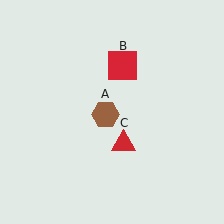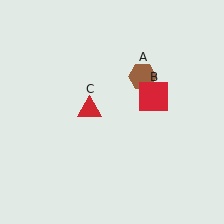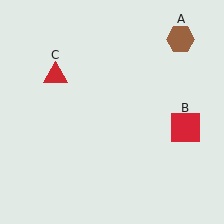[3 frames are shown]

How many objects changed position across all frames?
3 objects changed position: brown hexagon (object A), red square (object B), red triangle (object C).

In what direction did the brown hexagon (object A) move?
The brown hexagon (object A) moved up and to the right.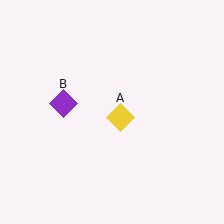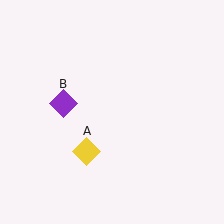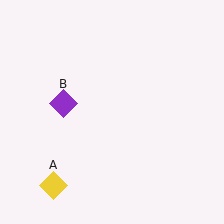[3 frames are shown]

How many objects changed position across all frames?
1 object changed position: yellow diamond (object A).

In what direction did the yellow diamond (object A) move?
The yellow diamond (object A) moved down and to the left.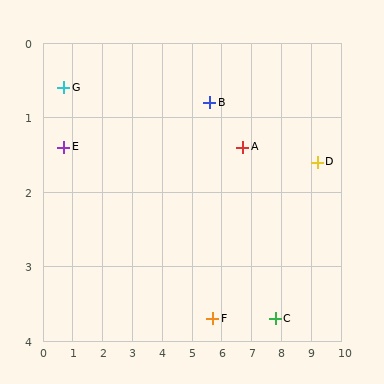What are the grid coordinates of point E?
Point E is at approximately (0.7, 1.4).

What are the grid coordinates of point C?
Point C is at approximately (7.8, 3.7).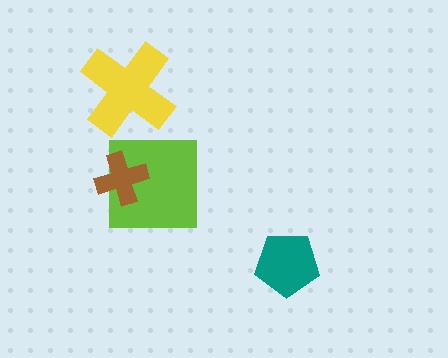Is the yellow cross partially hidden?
No, no other shape covers it.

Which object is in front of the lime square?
The brown cross is in front of the lime square.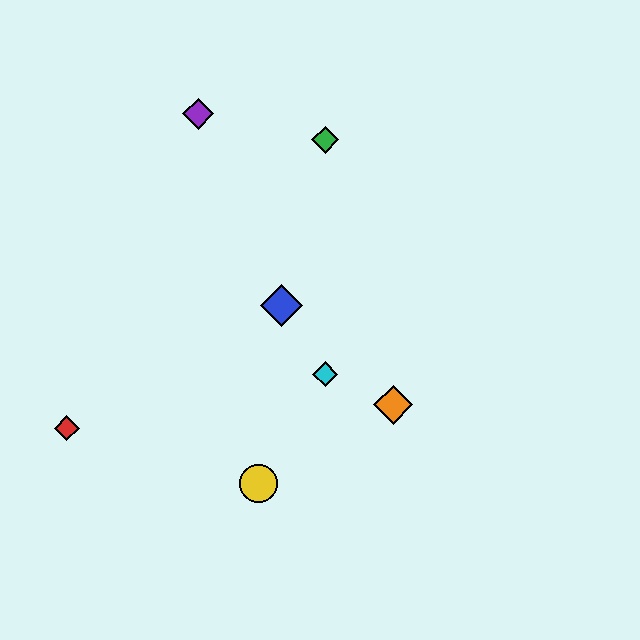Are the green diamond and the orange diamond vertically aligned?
No, the green diamond is at x≈325 and the orange diamond is at x≈393.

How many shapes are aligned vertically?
2 shapes (the green diamond, the cyan diamond) are aligned vertically.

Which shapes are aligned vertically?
The green diamond, the cyan diamond are aligned vertically.